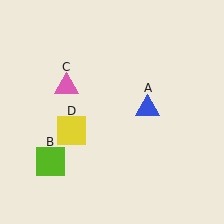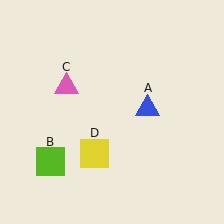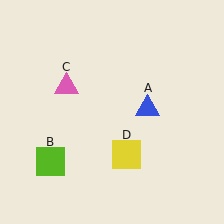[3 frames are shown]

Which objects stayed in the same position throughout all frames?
Blue triangle (object A) and lime square (object B) and pink triangle (object C) remained stationary.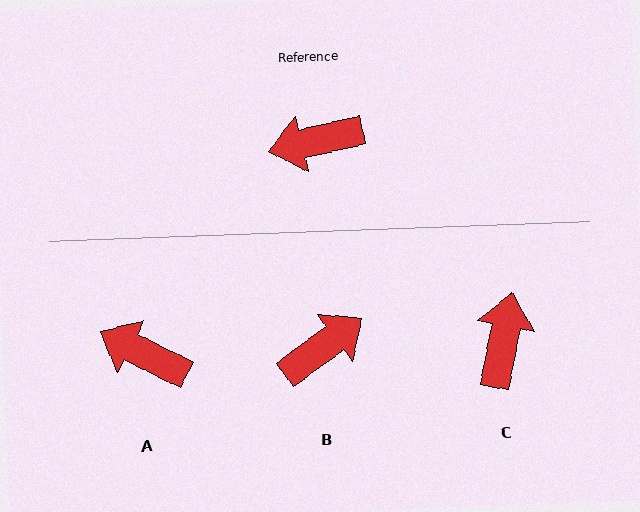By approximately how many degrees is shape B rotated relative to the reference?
Approximately 157 degrees clockwise.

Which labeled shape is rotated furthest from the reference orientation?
B, about 157 degrees away.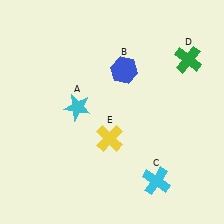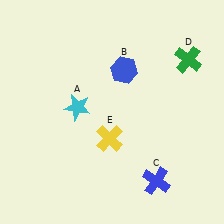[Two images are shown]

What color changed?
The cross (C) changed from cyan in Image 1 to blue in Image 2.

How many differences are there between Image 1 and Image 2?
There is 1 difference between the two images.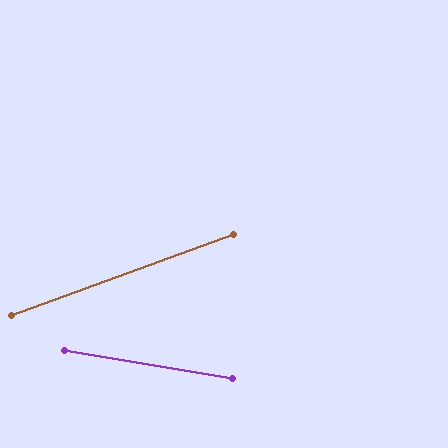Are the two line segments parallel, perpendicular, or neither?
Neither parallel nor perpendicular — they differ by about 29°.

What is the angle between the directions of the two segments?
Approximately 29 degrees.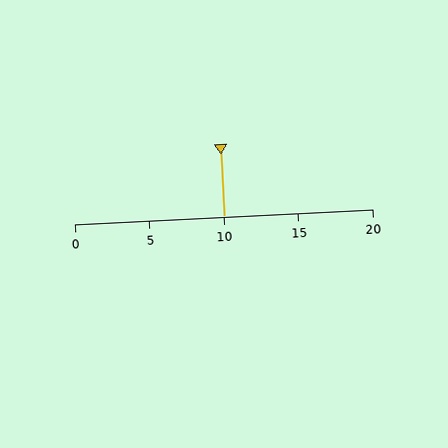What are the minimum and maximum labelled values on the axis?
The axis runs from 0 to 20.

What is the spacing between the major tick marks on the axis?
The major ticks are spaced 5 apart.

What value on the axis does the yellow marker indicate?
The marker indicates approximately 10.